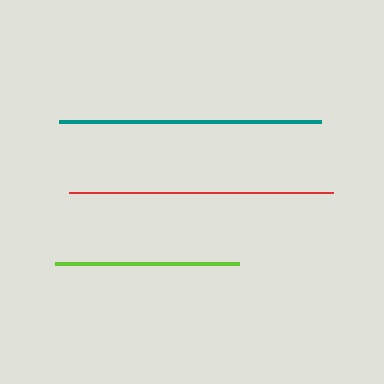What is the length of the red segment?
The red segment is approximately 264 pixels long.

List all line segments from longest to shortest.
From longest to shortest: red, teal, lime.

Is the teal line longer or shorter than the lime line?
The teal line is longer than the lime line.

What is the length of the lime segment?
The lime segment is approximately 184 pixels long.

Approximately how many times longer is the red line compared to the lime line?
The red line is approximately 1.4 times the length of the lime line.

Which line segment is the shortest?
The lime line is the shortest at approximately 184 pixels.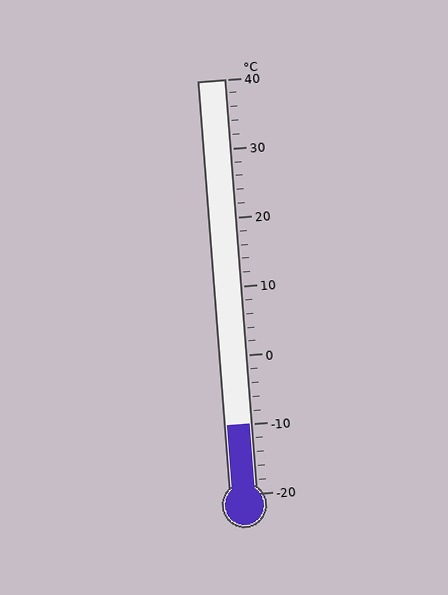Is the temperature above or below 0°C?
The temperature is below 0°C.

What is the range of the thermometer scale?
The thermometer scale ranges from -20°C to 40°C.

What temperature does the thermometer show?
The thermometer shows approximately -10°C.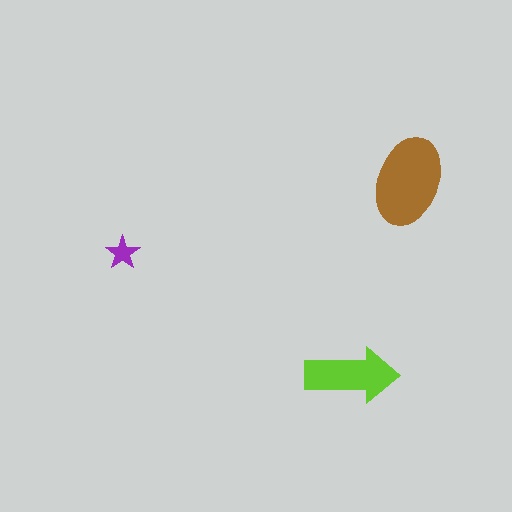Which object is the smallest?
The purple star.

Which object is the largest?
The brown ellipse.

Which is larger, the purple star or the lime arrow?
The lime arrow.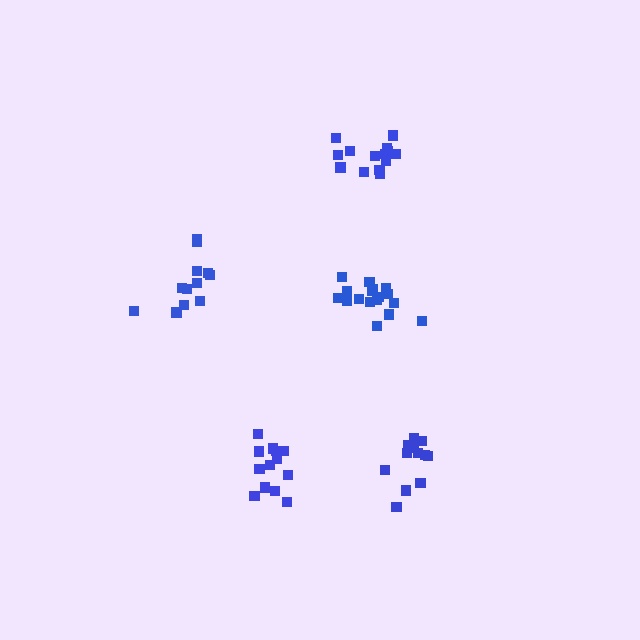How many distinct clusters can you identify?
There are 5 distinct clusters.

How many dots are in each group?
Group 1: 17 dots, Group 2: 14 dots, Group 3: 12 dots, Group 4: 12 dots, Group 5: 15 dots (70 total).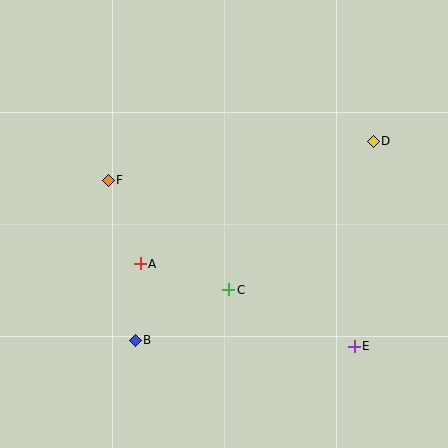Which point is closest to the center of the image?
Point C at (229, 290) is closest to the center.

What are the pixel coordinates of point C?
Point C is at (229, 290).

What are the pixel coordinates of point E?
Point E is at (354, 346).